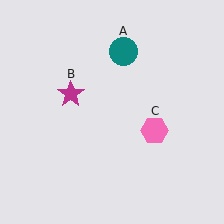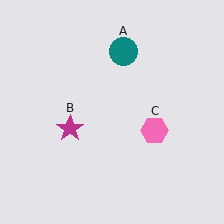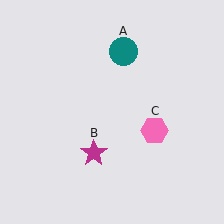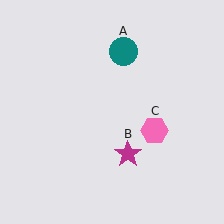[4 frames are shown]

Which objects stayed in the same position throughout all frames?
Teal circle (object A) and pink hexagon (object C) remained stationary.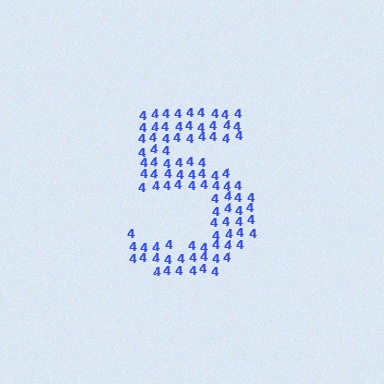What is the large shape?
The large shape is the digit 5.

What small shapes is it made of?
It is made of small digit 4's.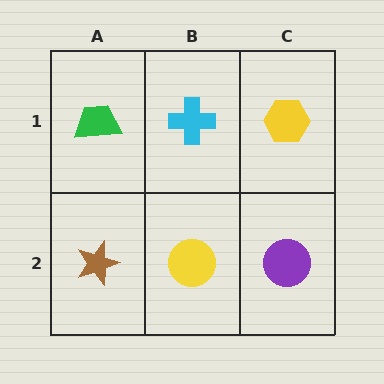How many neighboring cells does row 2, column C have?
2.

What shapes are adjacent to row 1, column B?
A yellow circle (row 2, column B), a green trapezoid (row 1, column A), a yellow hexagon (row 1, column C).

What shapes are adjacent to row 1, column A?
A brown star (row 2, column A), a cyan cross (row 1, column B).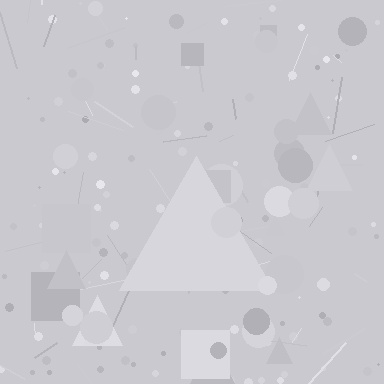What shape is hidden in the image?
A triangle is hidden in the image.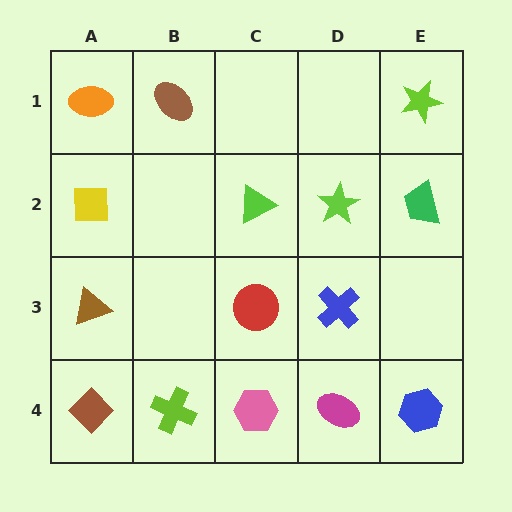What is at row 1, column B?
A brown ellipse.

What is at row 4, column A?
A brown diamond.